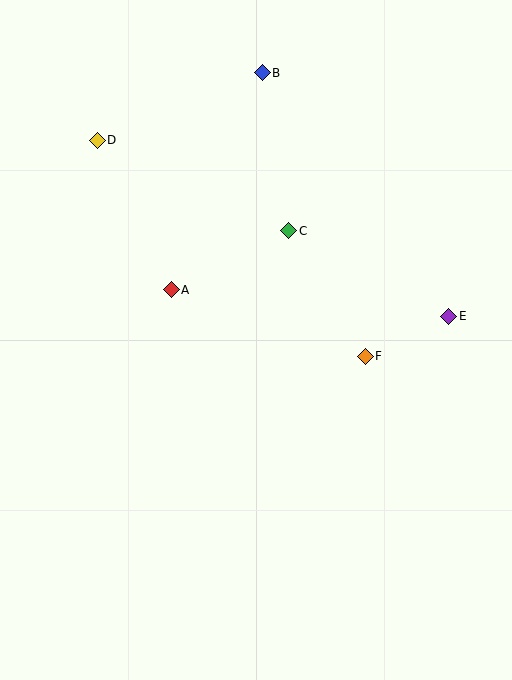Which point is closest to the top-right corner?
Point B is closest to the top-right corner.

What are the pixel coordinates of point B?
Point B is at (262, 73).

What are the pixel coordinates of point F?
Point F is at (365, 356).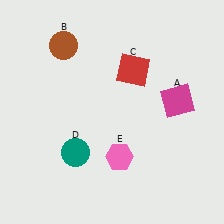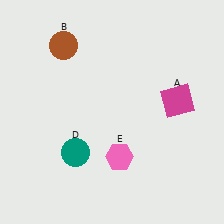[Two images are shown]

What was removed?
The red square (C) was removed in Image 2.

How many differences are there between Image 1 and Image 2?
There is 1 difference between the two images.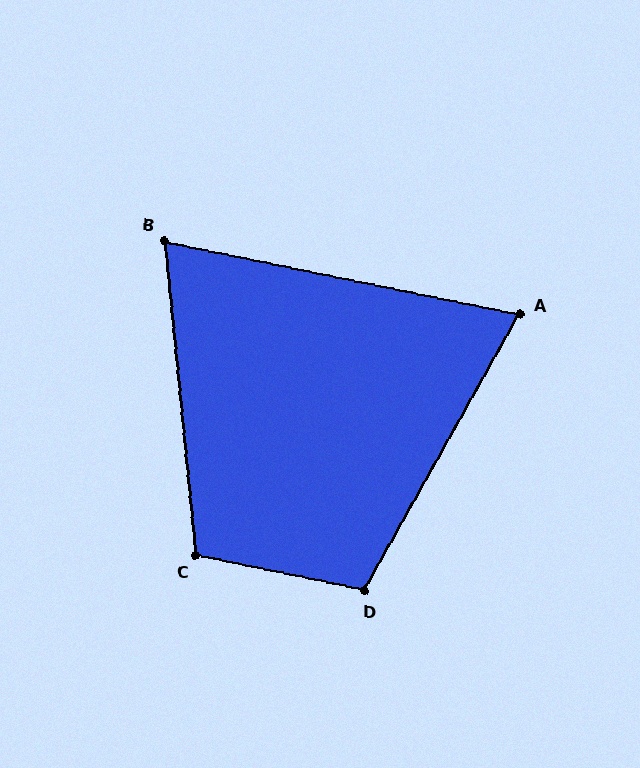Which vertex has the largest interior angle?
C, at approximately 108 degrees.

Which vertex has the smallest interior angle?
A, at approximately 72 degrees.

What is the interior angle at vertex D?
Approximately 107 degrees (obtuse).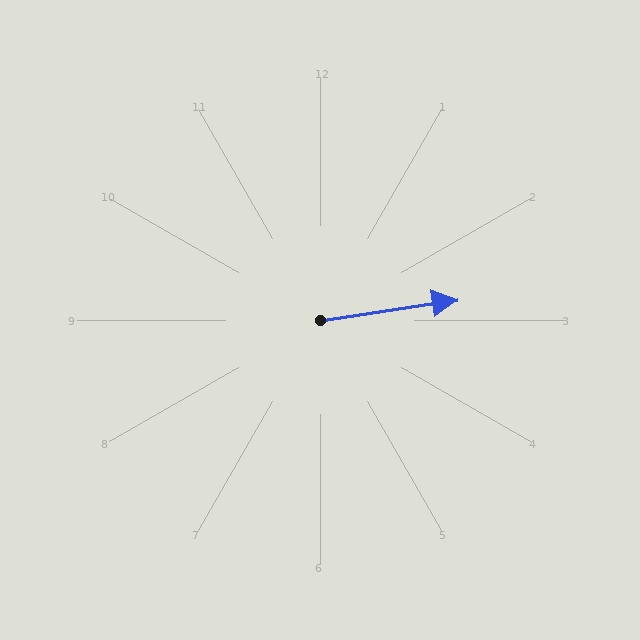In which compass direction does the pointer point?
East.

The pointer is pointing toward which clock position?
Roughly 3 o'clock.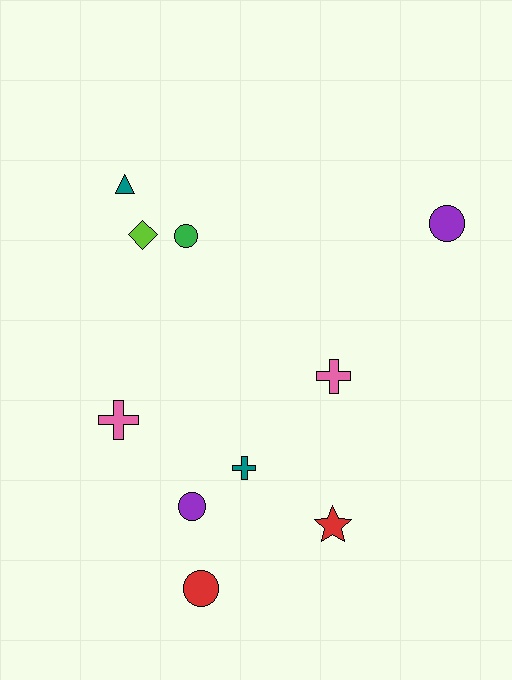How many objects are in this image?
There are 10 objects.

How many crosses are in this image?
There are 3 crosses.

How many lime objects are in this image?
There is 1 lime object.